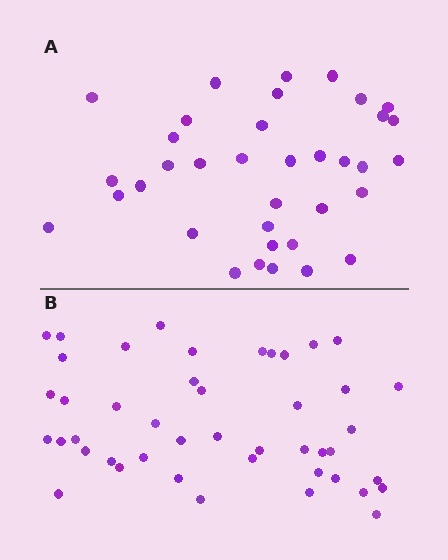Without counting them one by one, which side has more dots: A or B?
Region B (the bottom region) has more dots.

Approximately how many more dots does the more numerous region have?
Region B has roughly 8 or so more dots than region A.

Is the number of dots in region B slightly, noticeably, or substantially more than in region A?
Region B has noticeably more, but not dramatically so. The ratio is roughly 1.2 to 1.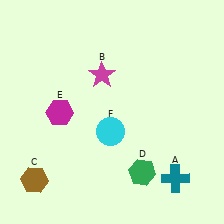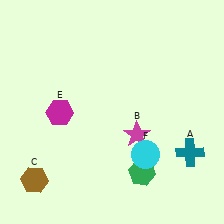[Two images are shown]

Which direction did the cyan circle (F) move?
The cyan circle (F) moved right.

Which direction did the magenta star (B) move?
The magenta star (B) moved down.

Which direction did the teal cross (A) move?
The teal cross (A) moved up.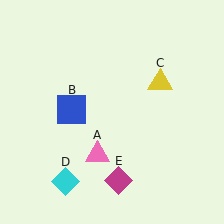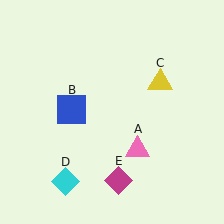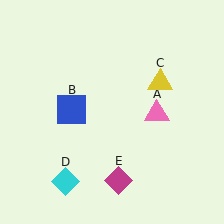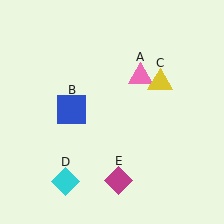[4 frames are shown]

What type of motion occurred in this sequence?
The pink triangle (object A) rotated counterclockwise around the center of the scene.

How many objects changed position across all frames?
1 object changed position: pink triangle (object A).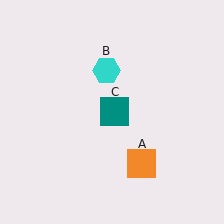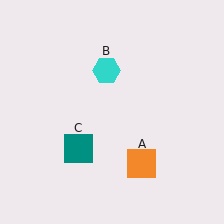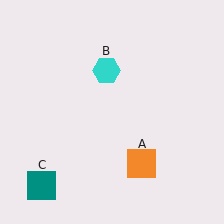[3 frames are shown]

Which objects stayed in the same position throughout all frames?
Orange square (object A) and cyan hexagon (object B) remained stationary.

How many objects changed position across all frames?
1 object changed position: teal square (object C).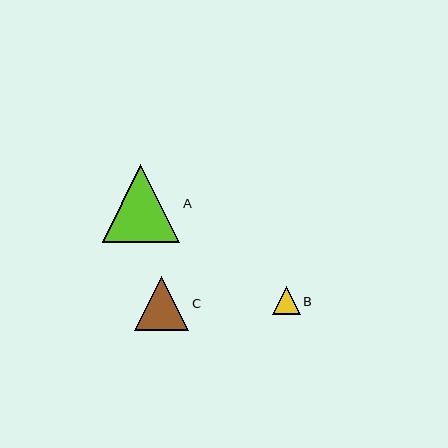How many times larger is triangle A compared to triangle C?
Triangle A is approximately 1.4 times the size of triangle C.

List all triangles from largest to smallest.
From largest to smallest: A, C, B.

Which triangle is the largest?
Triangle A is the largest with a size of approximately 77 pixels.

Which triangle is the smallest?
Triangle B is the smallest with a size of approximately 28 pixels.